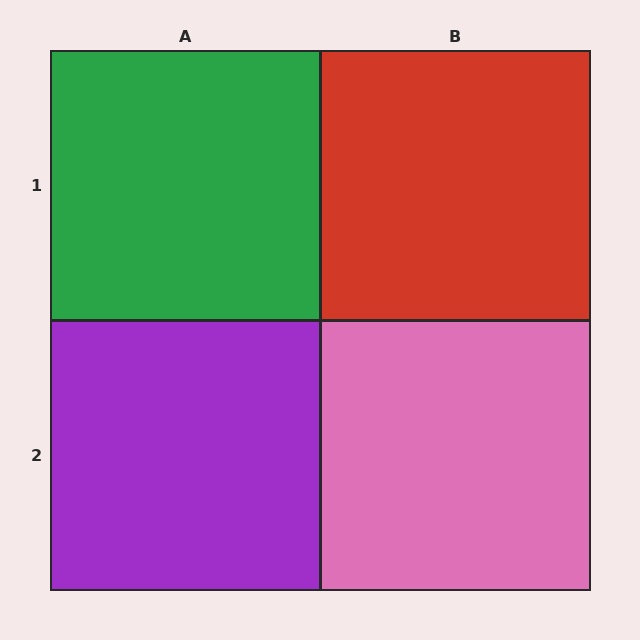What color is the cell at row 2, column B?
Pink.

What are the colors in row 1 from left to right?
Green, red.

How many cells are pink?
1 cell is pink.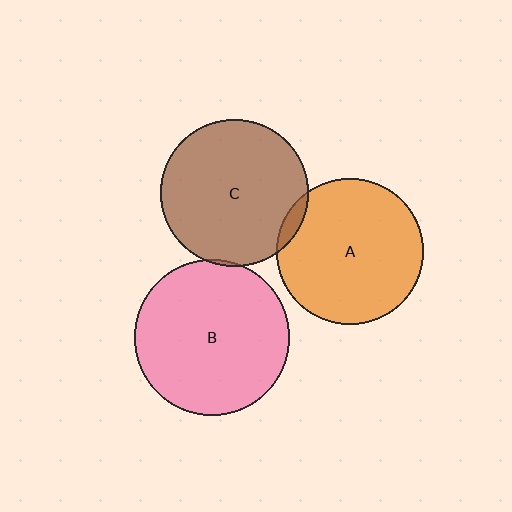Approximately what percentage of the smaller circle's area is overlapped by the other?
Approximately 5%.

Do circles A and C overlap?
Yes.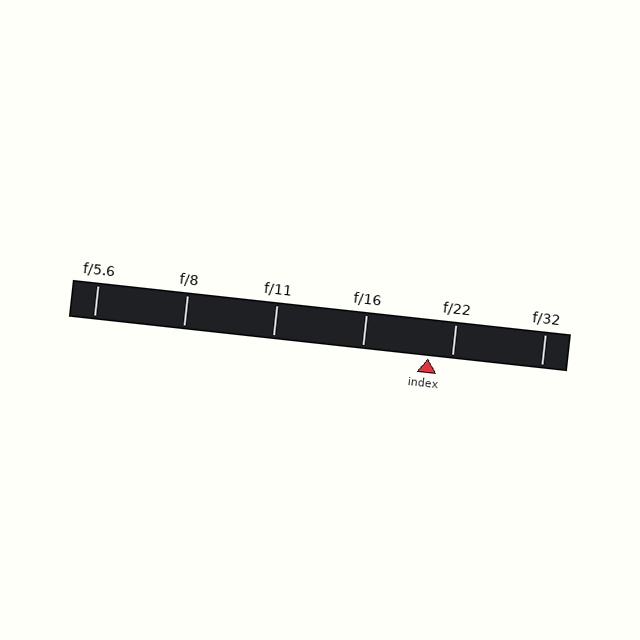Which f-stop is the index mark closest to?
The index mark is closest to f/22.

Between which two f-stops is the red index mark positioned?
The index mark is between f/16 and f/22.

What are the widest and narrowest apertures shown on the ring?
The widest aperture shown is f/5.6 and the narrowest is f/32.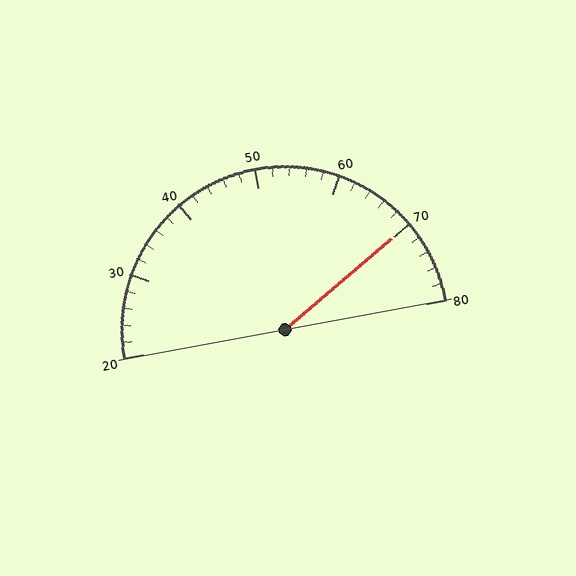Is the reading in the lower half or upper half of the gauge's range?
The reading is in the upper half of the range (20 to 80).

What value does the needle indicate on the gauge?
The needle indicates approximately 70.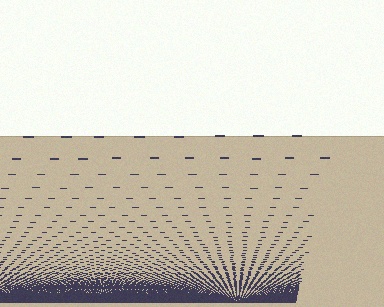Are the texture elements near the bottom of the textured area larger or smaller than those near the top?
Smaller. The gradient is inverted — elements near the bottom are smaller and denser.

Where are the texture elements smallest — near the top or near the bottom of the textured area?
Near the bottom.